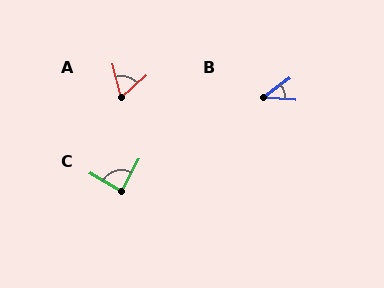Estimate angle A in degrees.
Approximately 62 degrees.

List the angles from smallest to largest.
B (42°), A (62°), C (87°).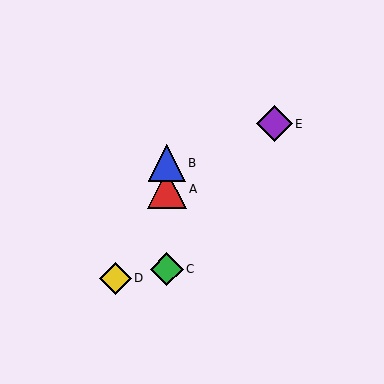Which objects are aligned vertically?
Objects A, B, C are aligned vertically.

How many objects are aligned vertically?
3 objects (A, B, C) are aligned vertically.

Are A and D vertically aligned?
No, A is at x≈167 and D is at x≈116.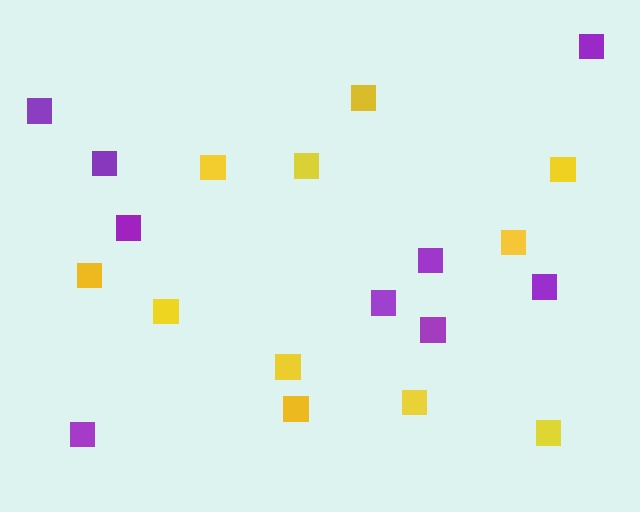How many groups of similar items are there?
There are 2 groups: one group of yellow squares (11) and one group of purple squares (9).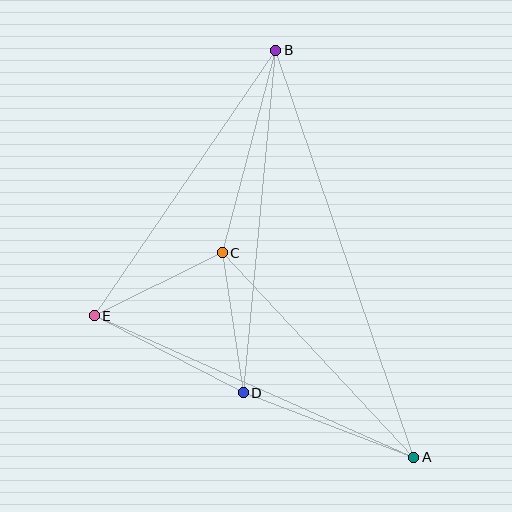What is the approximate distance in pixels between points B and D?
The distance between B and D is approximately 344 pixels.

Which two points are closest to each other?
Points C and D are closest to each other.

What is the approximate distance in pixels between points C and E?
The distance between C and E is approximately 143 pixels.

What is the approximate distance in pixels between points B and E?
The distance between B and E is approximately 322 pixels.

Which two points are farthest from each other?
Points A and B are farthest from each other.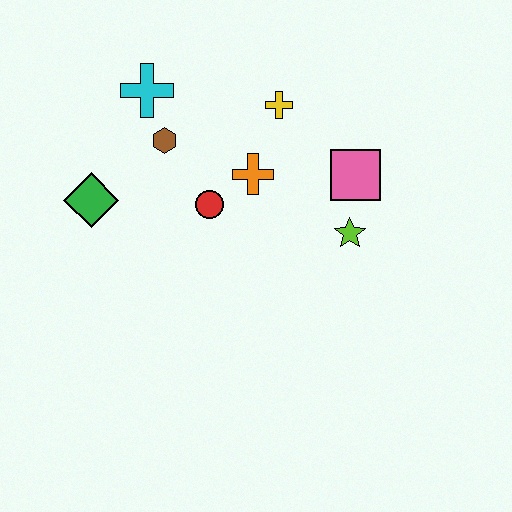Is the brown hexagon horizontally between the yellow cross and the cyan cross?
Yes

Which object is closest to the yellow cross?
The orange cross is closest to the yellow cross.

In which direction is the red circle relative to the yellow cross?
The red circle is below the yellow cross.